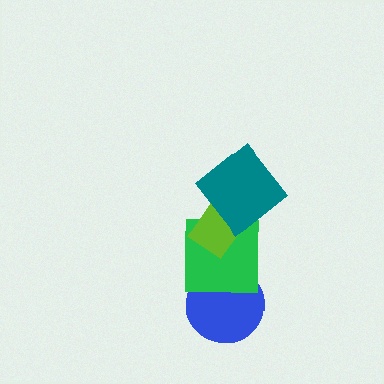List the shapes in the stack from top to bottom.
From top to bottom: the teal diamond, the lime rectangle, the green square, the blue circle.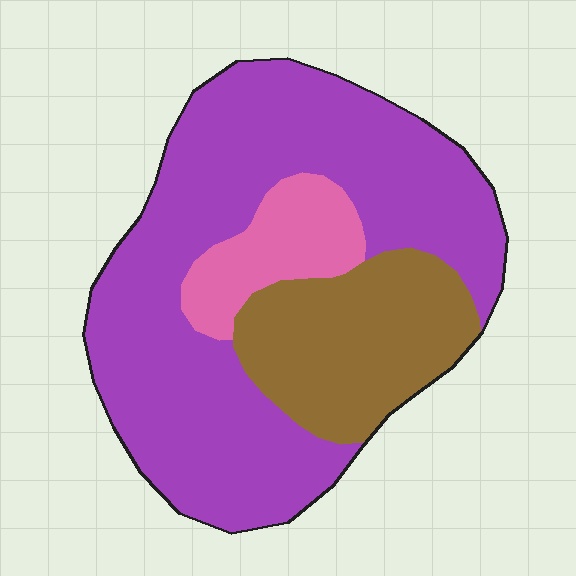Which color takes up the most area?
Purple, at roughly 65%.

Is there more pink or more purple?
Purple.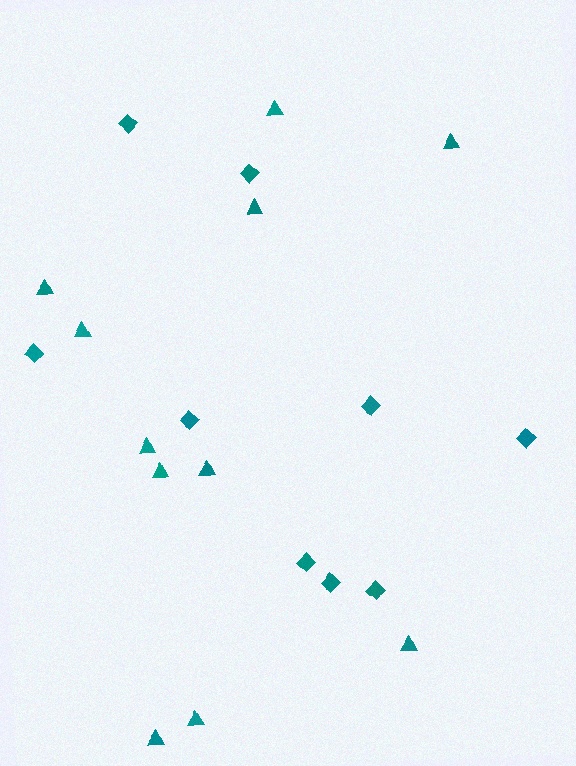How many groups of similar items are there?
There are 2 groups: one group of diamonds (9) and one group of triangles (11).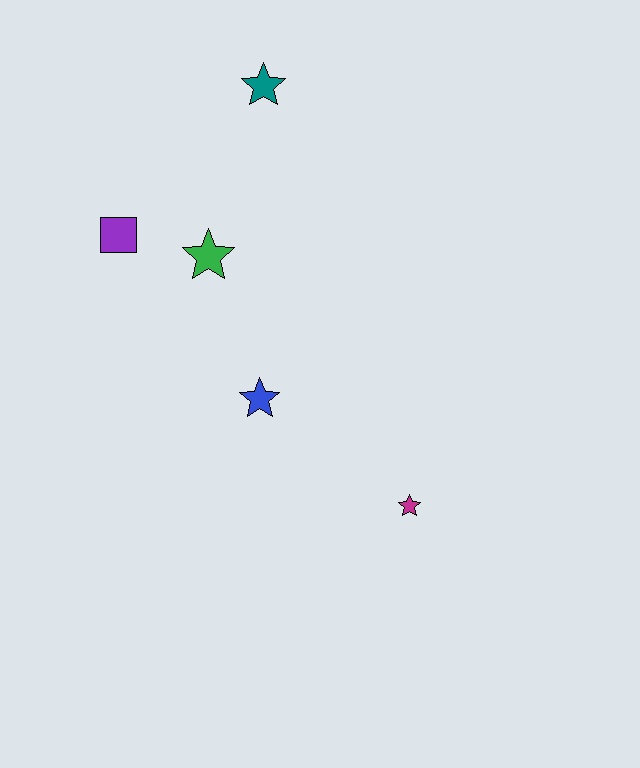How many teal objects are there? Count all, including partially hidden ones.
There is 1 teal object.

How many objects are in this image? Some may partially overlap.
There are 5 objects.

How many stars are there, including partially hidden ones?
There are 4 stars.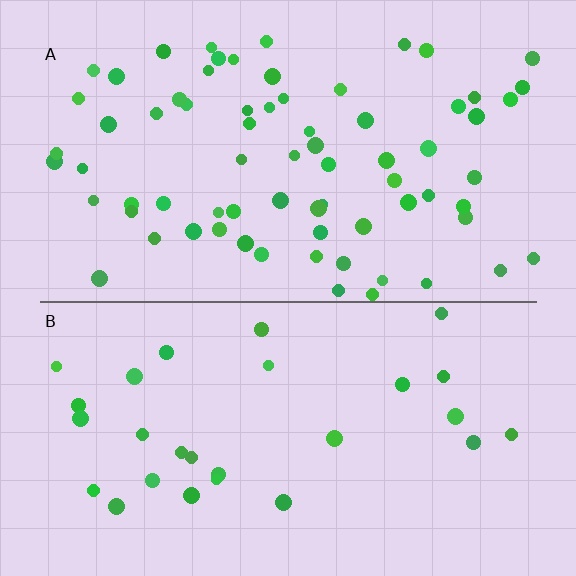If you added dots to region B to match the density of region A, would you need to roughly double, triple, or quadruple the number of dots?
Approximately triple.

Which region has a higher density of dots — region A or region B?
A (the top).